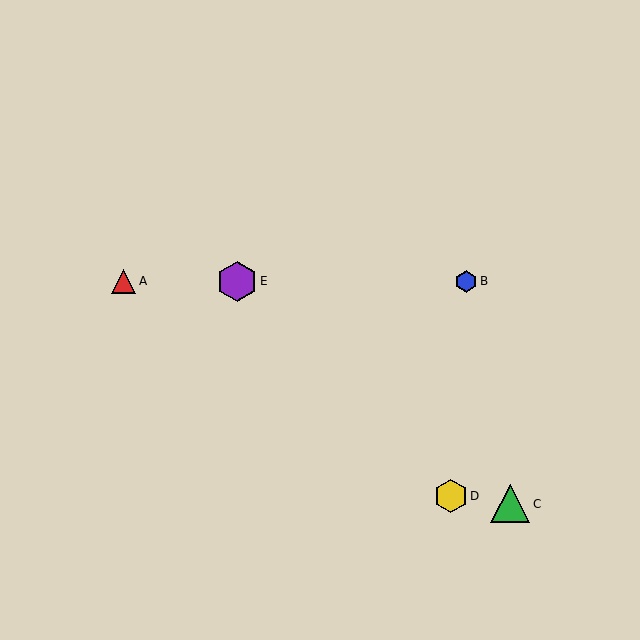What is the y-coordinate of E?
Object E is at y≈281.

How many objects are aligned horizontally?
3 objects (A, B, E) are aligned horizontally.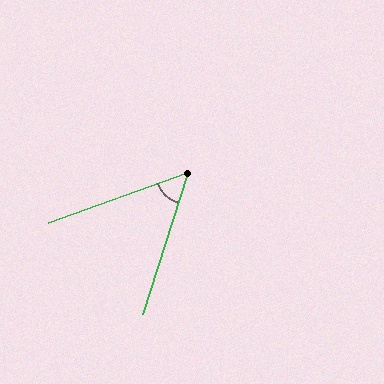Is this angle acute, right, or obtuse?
It is acute.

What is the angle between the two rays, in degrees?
Approximately 53 degrees.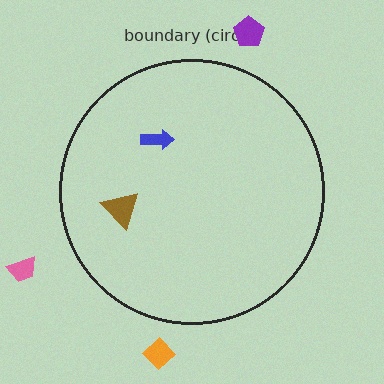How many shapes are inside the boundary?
2 inside, 3 outside.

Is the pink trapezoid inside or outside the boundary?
Outside.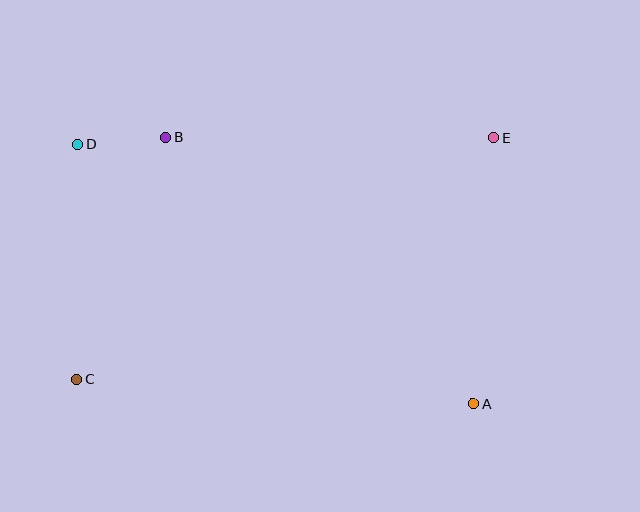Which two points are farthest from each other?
Points C and E are farthest from each other.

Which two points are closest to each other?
Points B and D are closest to each other.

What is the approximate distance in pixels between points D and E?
The distance between D and E is approximately 416 pixels.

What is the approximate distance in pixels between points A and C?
The distance between A and C is approximately 397 pixels.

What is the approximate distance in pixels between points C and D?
The distance between C and D is approximately 235 pixels.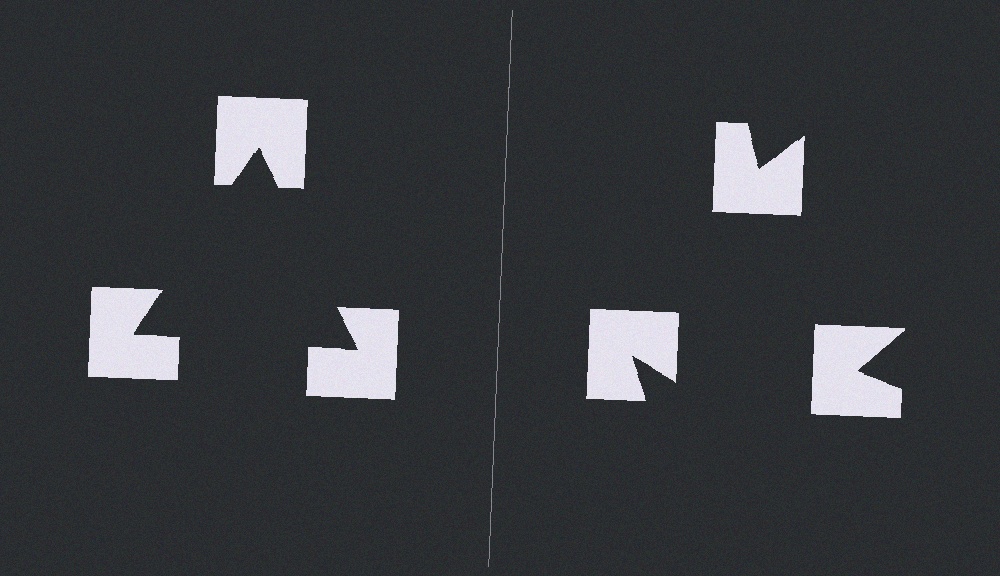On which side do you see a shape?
An illusory triangle appears on the left side. On the right side the wedge cuts are rotated, so no coherent shape forms.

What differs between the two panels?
The notched squares are positioned identically on both sides; only the wedge orientations differ. On the left they align to a triangle; on the right they are misaligned.